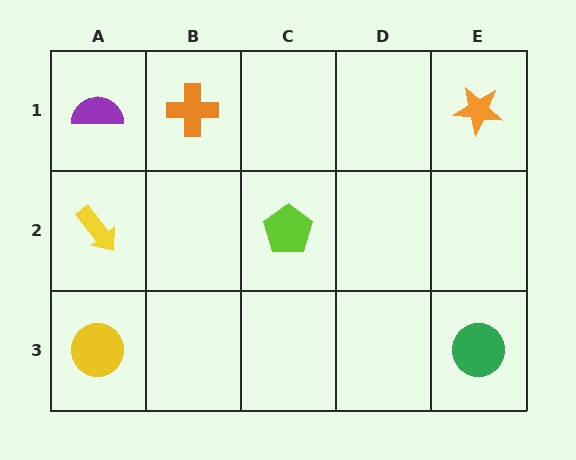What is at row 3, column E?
A green circle.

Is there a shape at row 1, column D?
No, that cell is empty.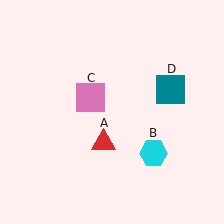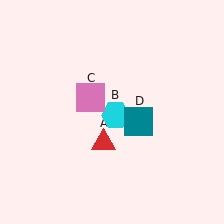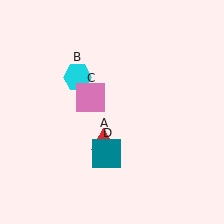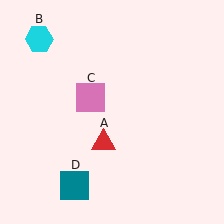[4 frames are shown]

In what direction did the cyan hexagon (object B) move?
The cyan hexagon (object B) moved up and to the left.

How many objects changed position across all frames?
2 objects changed position: cyan hexagon (object B), teal square (object D).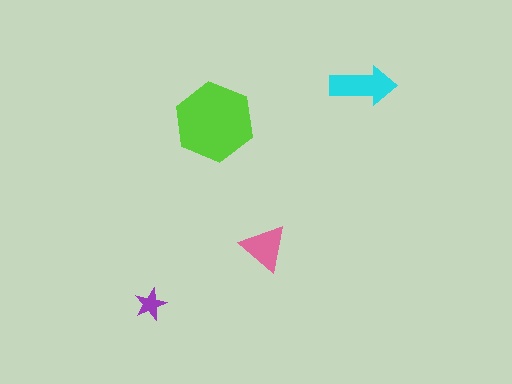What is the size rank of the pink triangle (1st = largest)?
3rd.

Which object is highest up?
The cyan arrow is topmost.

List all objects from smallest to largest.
The purple star, the pink triangle, the cyan arrow, the lime hexagon.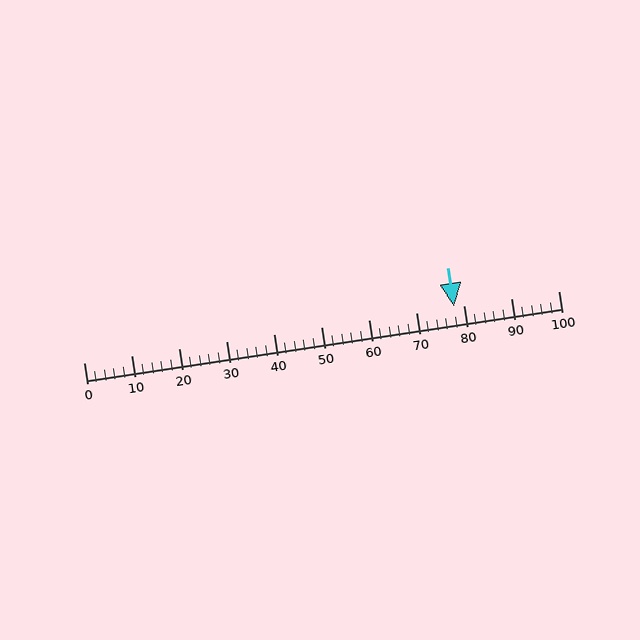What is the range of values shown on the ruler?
The ruler shows values from 0 to 100.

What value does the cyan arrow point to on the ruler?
The cyan arrow points to approximately 78.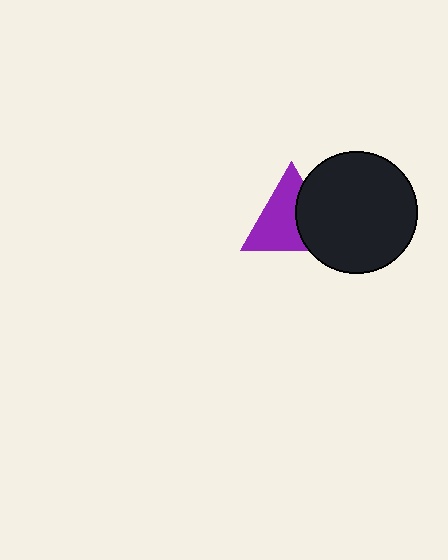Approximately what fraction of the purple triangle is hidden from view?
Roughly 37% of the purple triangle is hidden behind the black circle.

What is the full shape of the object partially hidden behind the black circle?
The partially hidden object is a purple triangle.